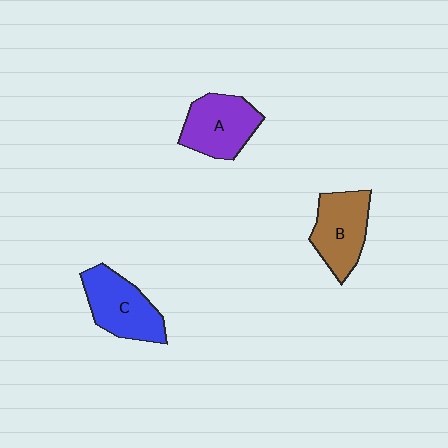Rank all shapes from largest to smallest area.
From largest to smallest: C (blue), A (purple), B (brown).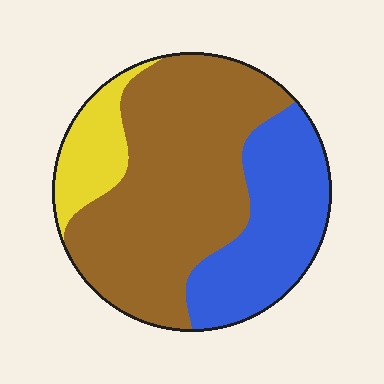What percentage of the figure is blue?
Blue takes up between a sixth and a third of the figure.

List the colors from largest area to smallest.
From largest to smallest: brown, blue, yellow.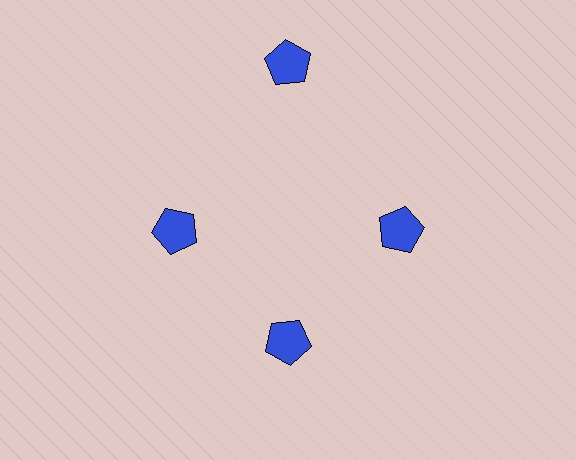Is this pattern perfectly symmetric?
No. The 4 blue pentagons are arranged in a ring, but one element near the 12 o'clock position is pushed outward from the center, breaking the 4-fold rotational symmetry.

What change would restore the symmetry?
The symmetry would be restored by moving it inward, back onto the ring so that all 4 pentagons sit at equal angles and equal distance from the center.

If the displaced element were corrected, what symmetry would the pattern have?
It would have 4-fold rotational symmetry — the pattern would map onto itself every 90 degrees.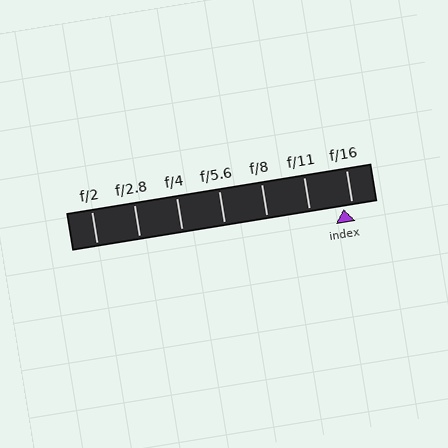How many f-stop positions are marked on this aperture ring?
There are 7 f-stop positions marked.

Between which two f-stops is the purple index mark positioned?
The index mark is between f/11 and f/16.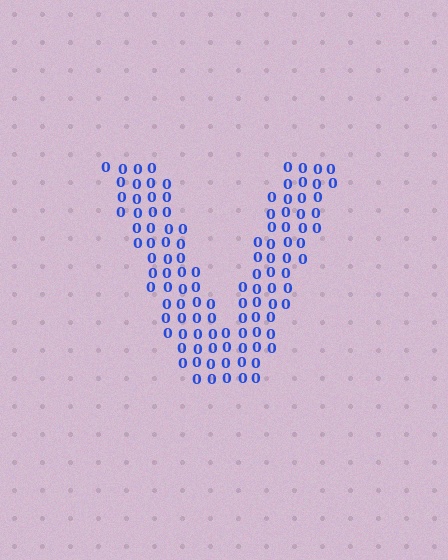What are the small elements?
The small elements are digit 0's.